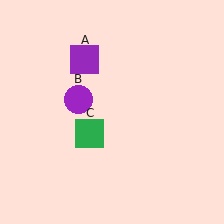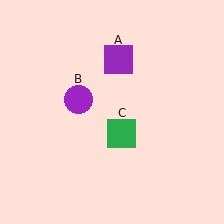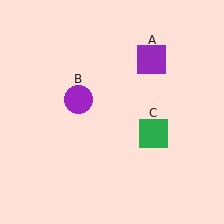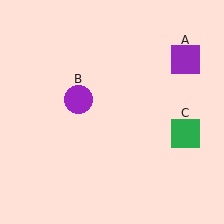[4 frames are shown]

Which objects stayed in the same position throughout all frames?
Purple circle (object B) remained stationary.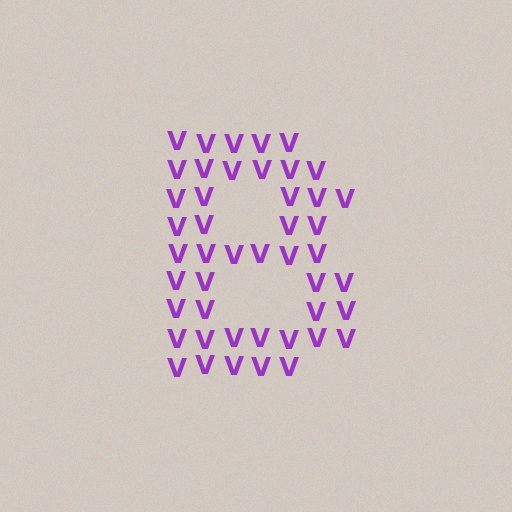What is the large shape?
The large shape is the letter B.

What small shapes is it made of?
It is made of small letter V's.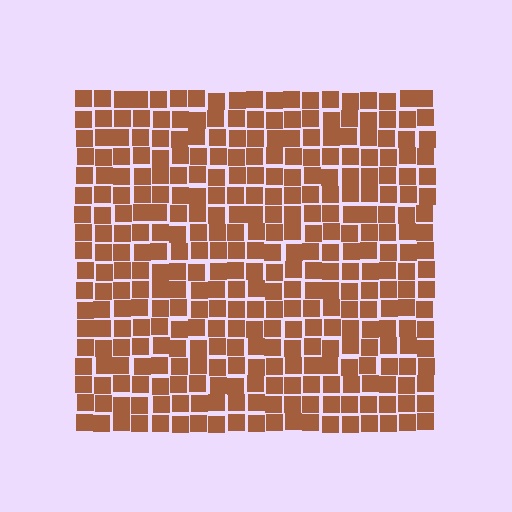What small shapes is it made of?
It is made of small squares.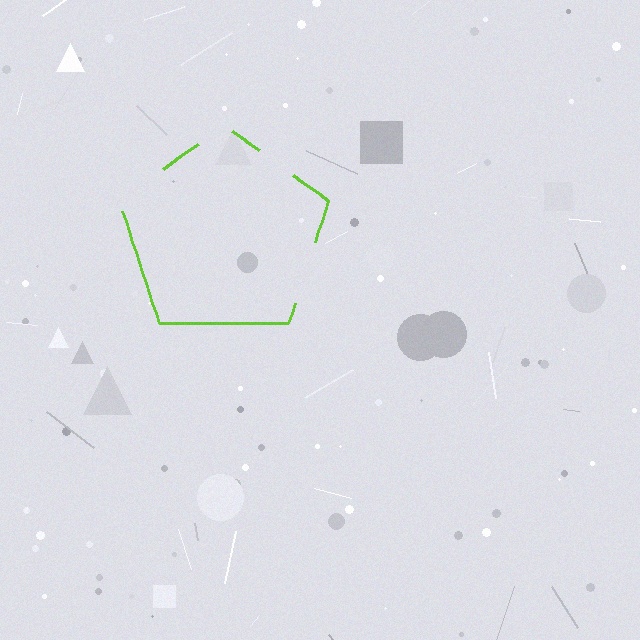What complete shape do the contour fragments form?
The contour fragments form a pentagon.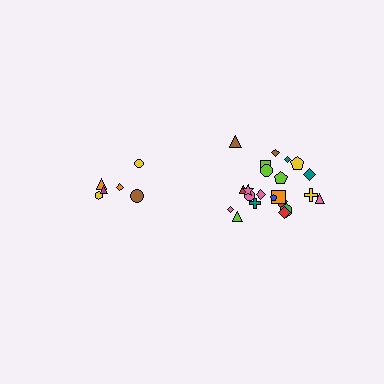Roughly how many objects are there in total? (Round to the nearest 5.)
Roughly 30 objects in total.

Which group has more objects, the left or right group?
The right group.